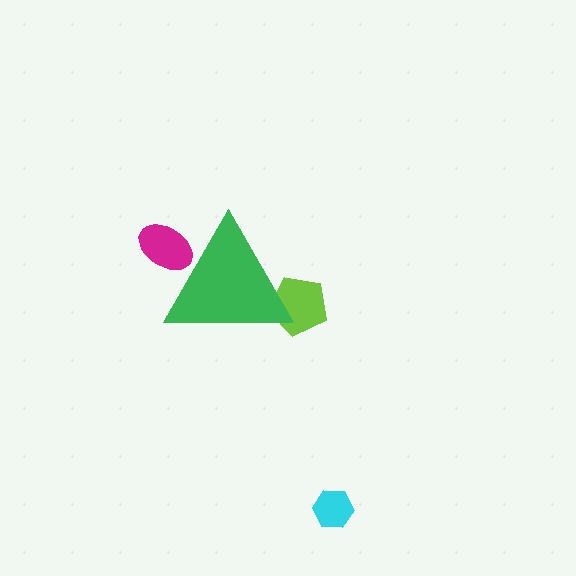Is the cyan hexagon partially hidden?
No, the cyan hexagon is fully visible.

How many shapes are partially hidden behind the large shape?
2 shapes are partially hidden.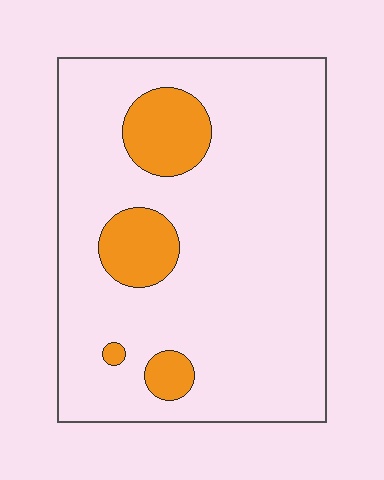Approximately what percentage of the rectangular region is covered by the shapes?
Approximately 15%.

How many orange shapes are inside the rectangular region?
4.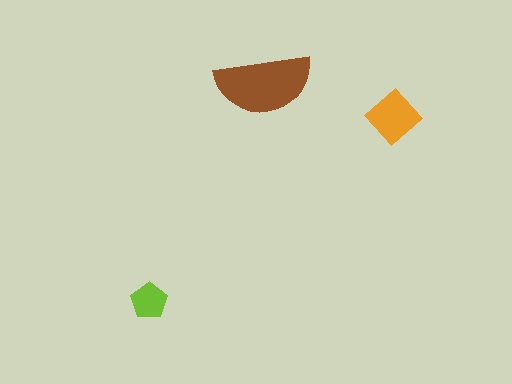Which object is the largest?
The brown semicircle.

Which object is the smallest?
The lime pentagon.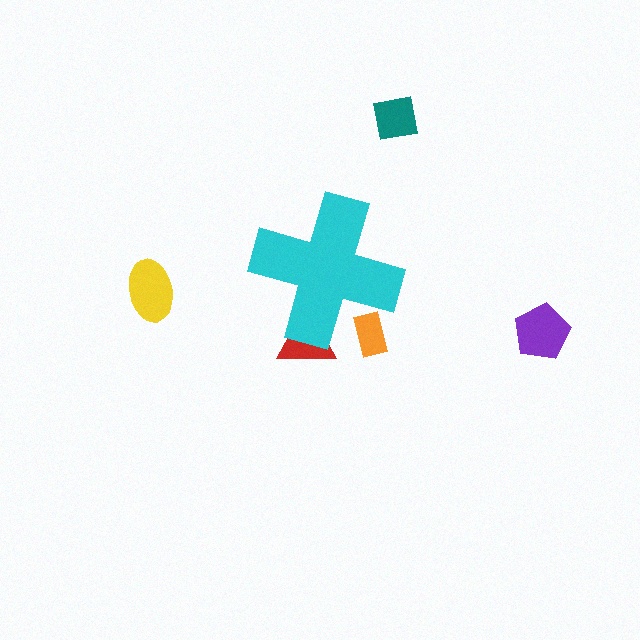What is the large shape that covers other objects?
A cyan cross.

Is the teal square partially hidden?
No, the teal square is fully visible.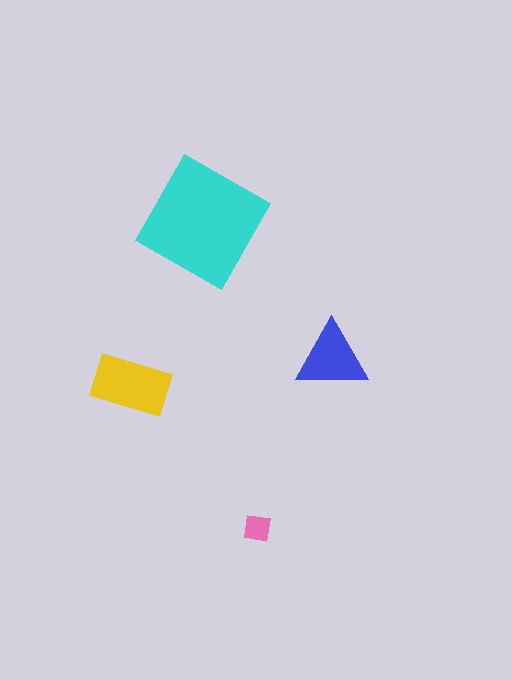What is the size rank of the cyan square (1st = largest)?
1st.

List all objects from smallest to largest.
The pink square, the blue triangle, the yellow rectangle, the cyan square.